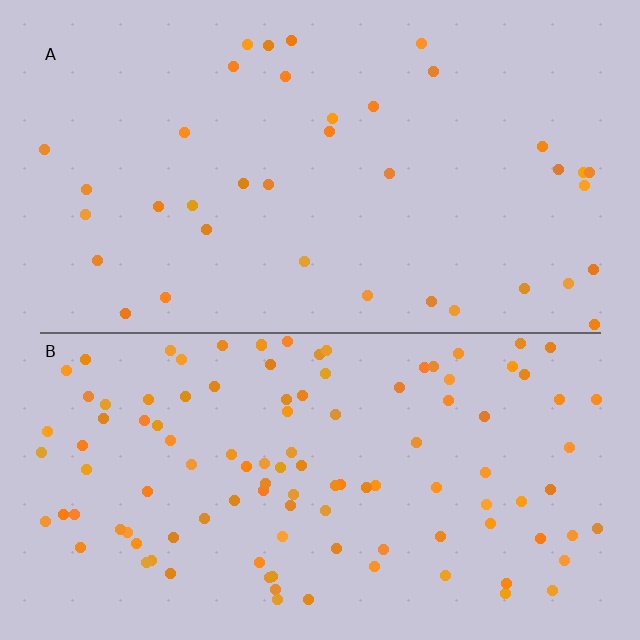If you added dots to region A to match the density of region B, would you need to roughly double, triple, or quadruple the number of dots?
Approximately triple.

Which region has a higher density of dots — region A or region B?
B (the bottom).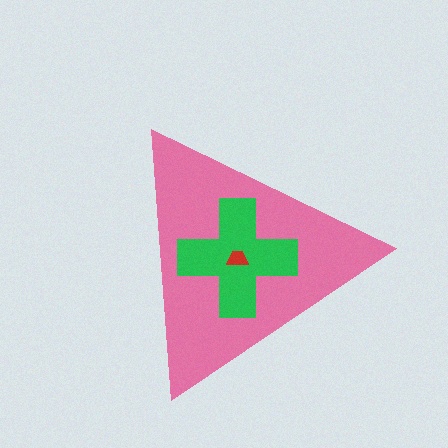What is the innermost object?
The red trapezoid.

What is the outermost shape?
The pink triangle.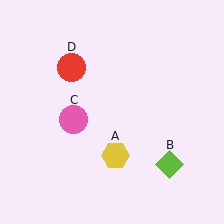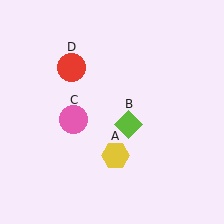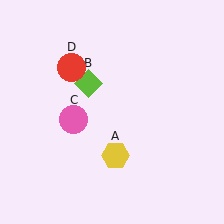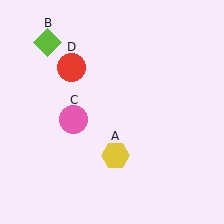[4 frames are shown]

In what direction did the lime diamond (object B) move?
The lime diamond (object B) moved up and to the left.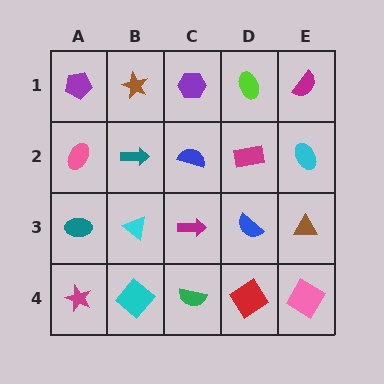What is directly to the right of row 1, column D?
A magenta semicircle.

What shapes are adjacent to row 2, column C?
A purple hexagon (row 1, column C), a magenta arrow (row 3, column C), a teal arrow (row 2, column B), a magenta rectangle (row 2, column D).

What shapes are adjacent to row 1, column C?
A blue semicircle (row 2, column C), a brown star (row 1, column B), a lime ellipse (row 1, column D).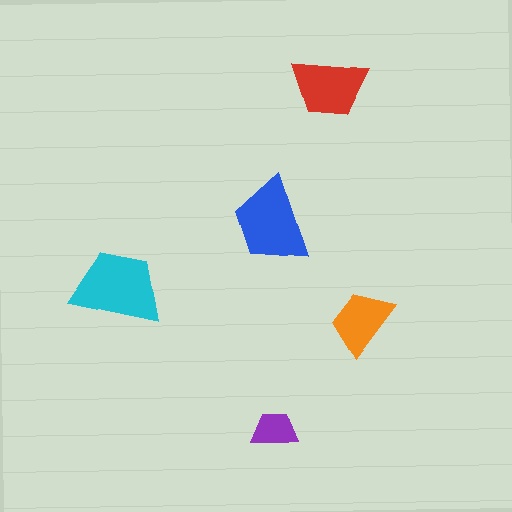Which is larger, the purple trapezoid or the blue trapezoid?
The blue one.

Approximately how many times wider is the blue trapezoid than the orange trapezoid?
About 1.5 times wider.